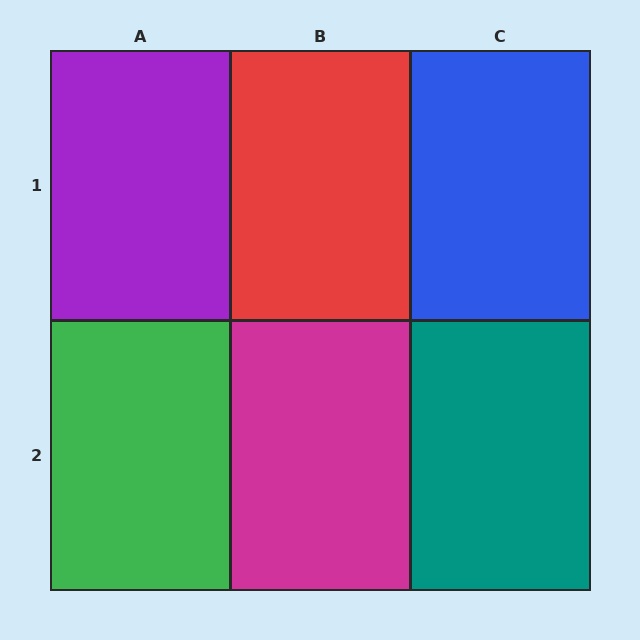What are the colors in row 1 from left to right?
Purple, red, blue.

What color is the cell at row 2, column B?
Magenta.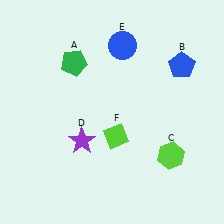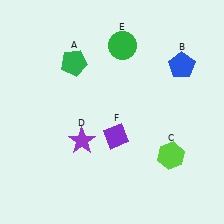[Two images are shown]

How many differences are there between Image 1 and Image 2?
There are 2 differences between the two images.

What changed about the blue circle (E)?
In Image 1, E is blue. In Image 2, it changed to green.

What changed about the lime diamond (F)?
In Image 1, F is lime. In Image 2, it changed to purple.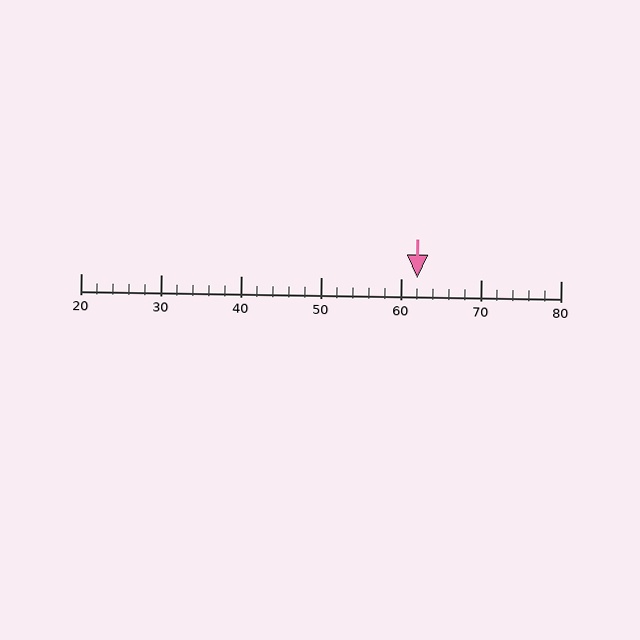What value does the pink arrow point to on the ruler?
The pink arrow points to approximately 62.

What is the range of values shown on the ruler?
The ruler shows values from 20 to 80.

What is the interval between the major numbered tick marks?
The major tick marks are spaced 10 units apart.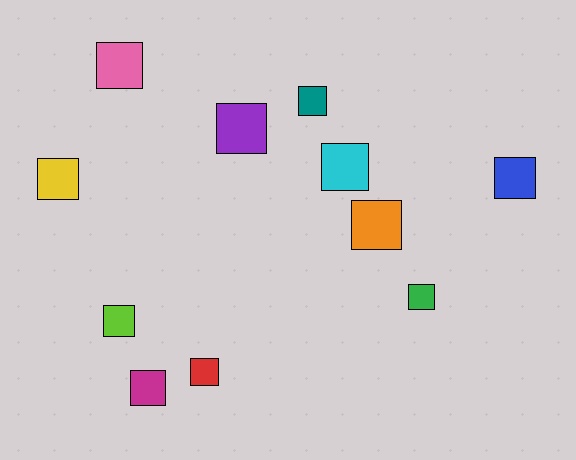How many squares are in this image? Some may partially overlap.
There are 11 squares.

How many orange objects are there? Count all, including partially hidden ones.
There is 1 orange object.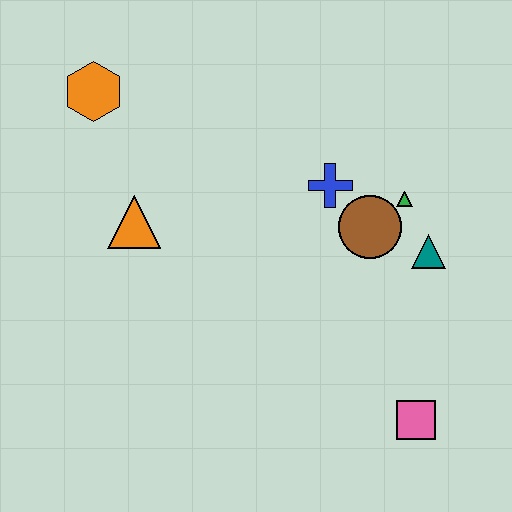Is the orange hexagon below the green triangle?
No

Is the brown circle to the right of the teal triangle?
No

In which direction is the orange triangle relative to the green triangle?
The orange triangle is to the left of the green triangle.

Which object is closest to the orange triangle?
The orange hexagon is closest to the orange triangle.